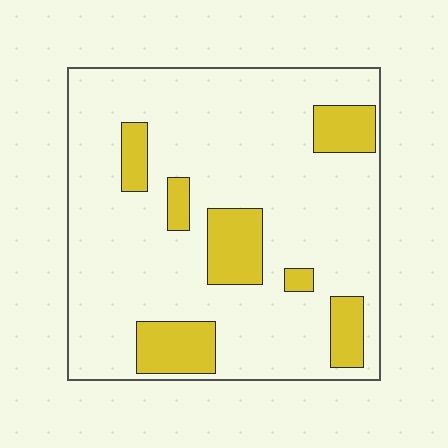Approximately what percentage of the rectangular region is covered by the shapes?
Approximately 20%.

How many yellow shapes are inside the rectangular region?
7.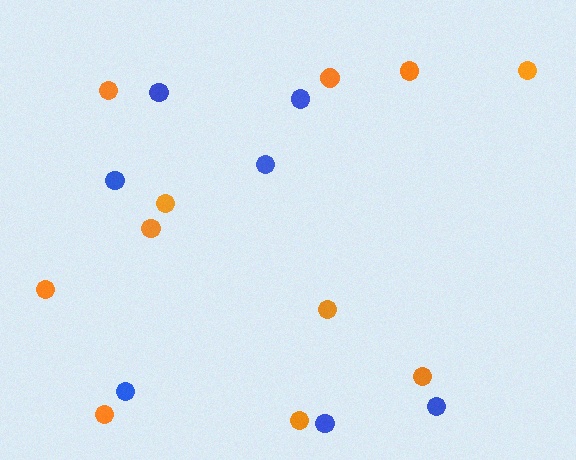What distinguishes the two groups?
There are 2 groups: one group of blue circles (7) and one group of orange circles (11).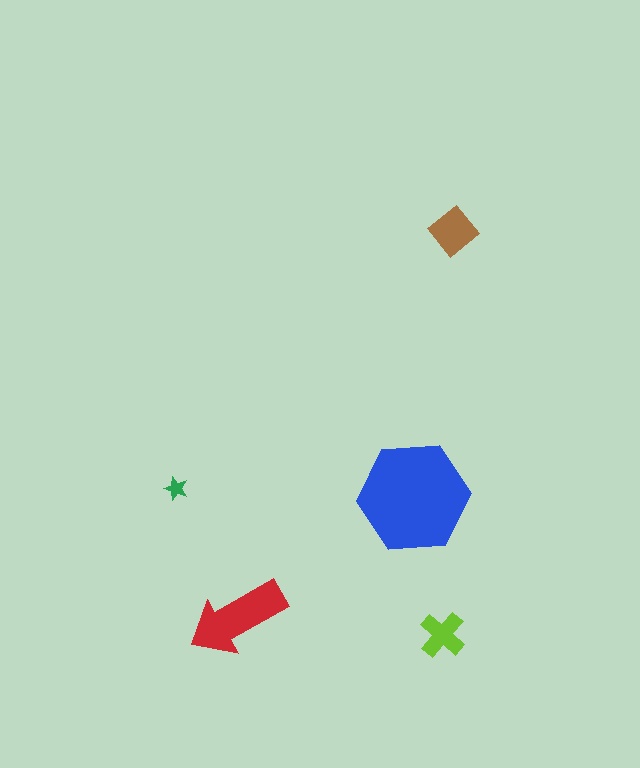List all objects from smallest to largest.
The green star, the lime cross, the brown diamond, the red arrow, the blue hexagon.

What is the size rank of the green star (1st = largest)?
5th.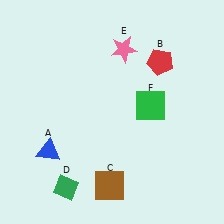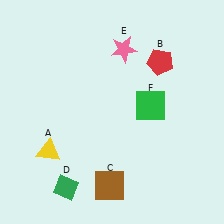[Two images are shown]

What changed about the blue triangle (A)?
In Image 1, A is blue. In Image 2, it changed to yellow.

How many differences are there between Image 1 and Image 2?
There is 1 difference between the two images.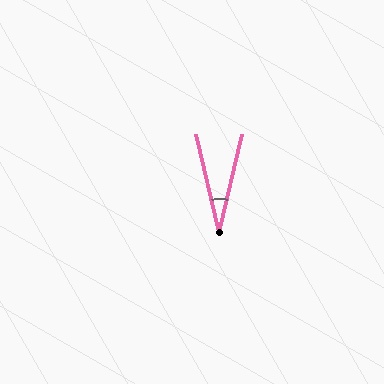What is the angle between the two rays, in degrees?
Approximately 27 degrees.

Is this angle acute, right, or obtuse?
It is acute.